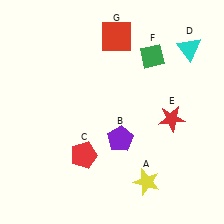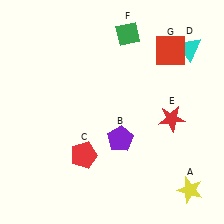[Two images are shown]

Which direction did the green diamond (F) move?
The green diamond (F) moved left.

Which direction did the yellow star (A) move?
The yellow star (A) moved right.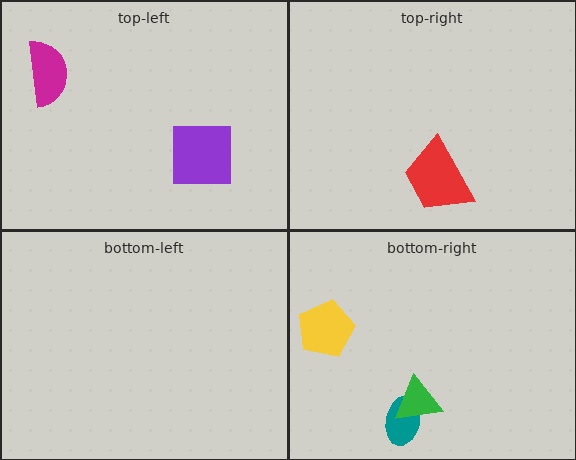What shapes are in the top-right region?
The red trapezoid.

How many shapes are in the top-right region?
1.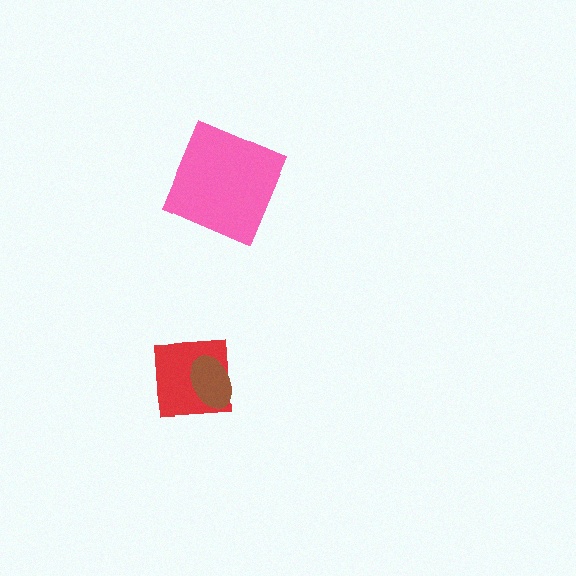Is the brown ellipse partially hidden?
No, no other shape covers it.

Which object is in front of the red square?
The brown ellipse is in front of the red square.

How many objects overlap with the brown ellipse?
1 object overlaps with the brown ellipse.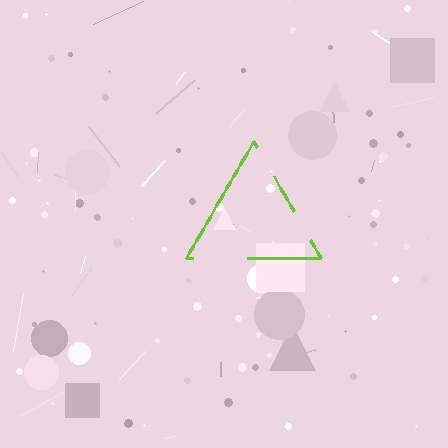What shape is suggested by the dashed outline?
The dashed outline suggests a triangle.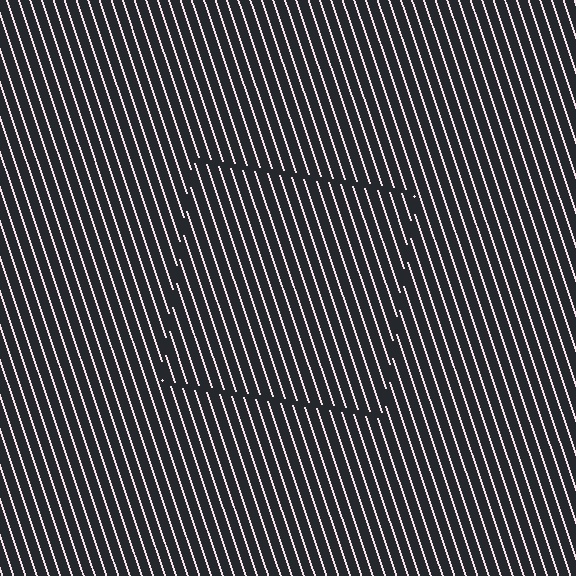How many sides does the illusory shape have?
4 sides — the line-ends trace a square.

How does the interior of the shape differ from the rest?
The interior of the shape contains the same grating, shifted by half a period — the contour is defined by the phase discontinuity where line-ends from the inner and outer gratings abut.